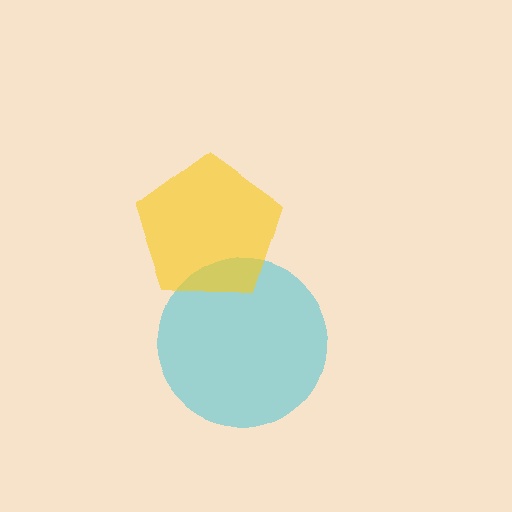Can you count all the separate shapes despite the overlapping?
Yes, there are 2 separate shapes.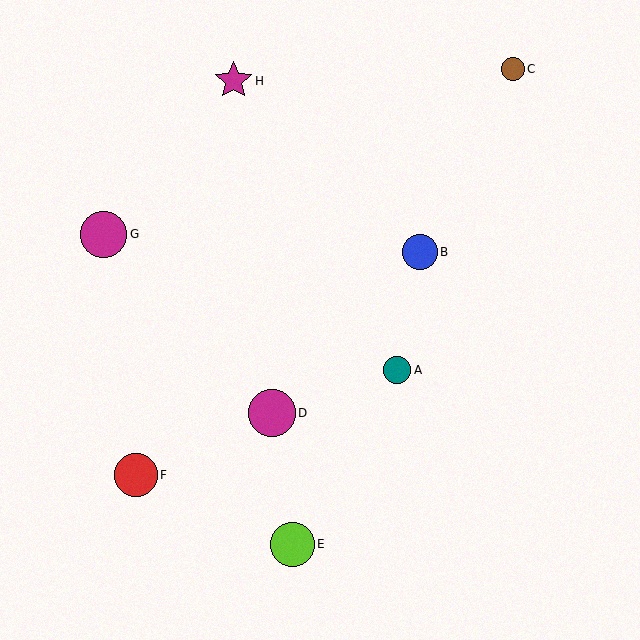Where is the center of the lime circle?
The center of the lime circle is at (292, 544).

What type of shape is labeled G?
Shape G is a magenta circle.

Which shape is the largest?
The magenta circle (labeled D) is the largest.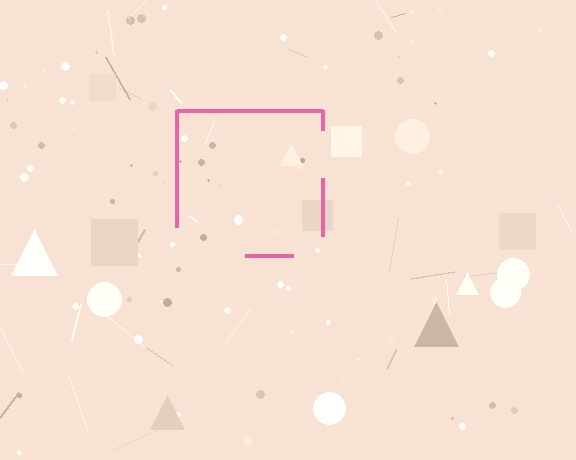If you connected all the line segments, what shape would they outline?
They would outline a square.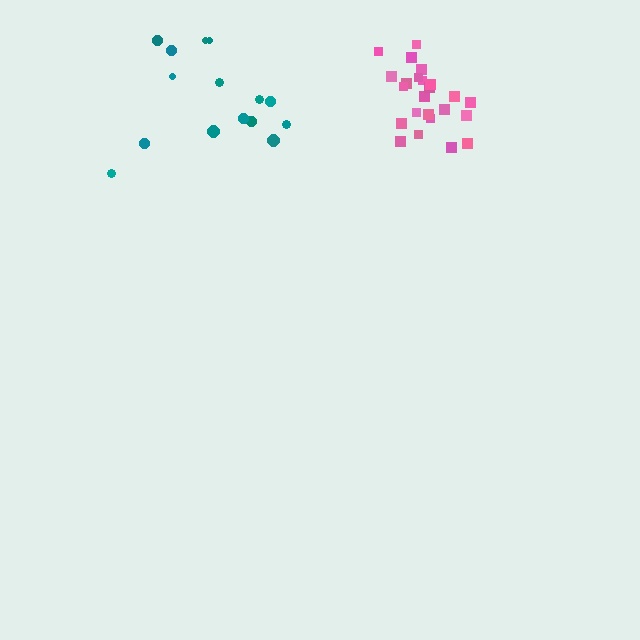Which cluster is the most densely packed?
Pink.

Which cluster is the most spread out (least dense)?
Teal.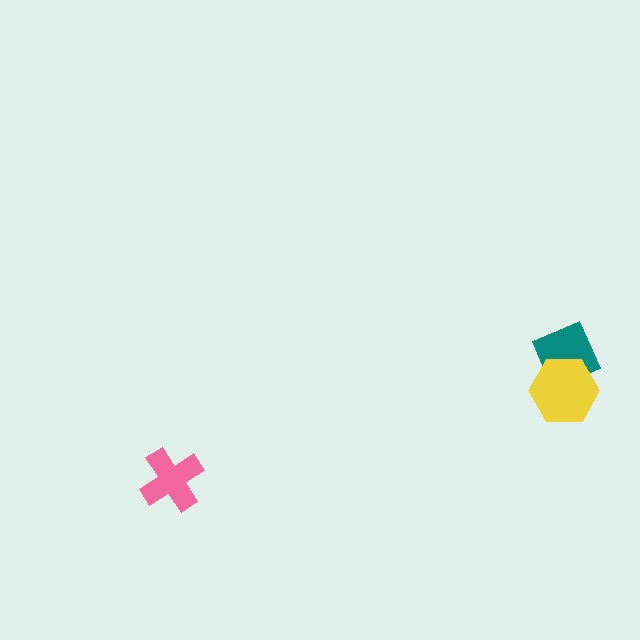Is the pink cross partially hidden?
No, no other shape covers it.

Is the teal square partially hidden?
Yes, it is partially covered by another shape.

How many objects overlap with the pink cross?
0 objects overlap with the pink cross.